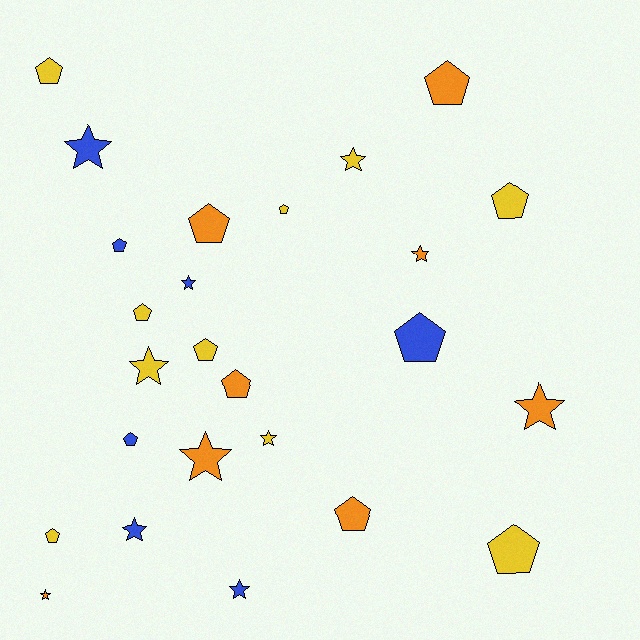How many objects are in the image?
There are 25 objects.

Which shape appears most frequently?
Pentagon, with 14 objects.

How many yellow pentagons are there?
There are 7 yellow pentagons.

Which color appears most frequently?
Yellow, with 10 objects.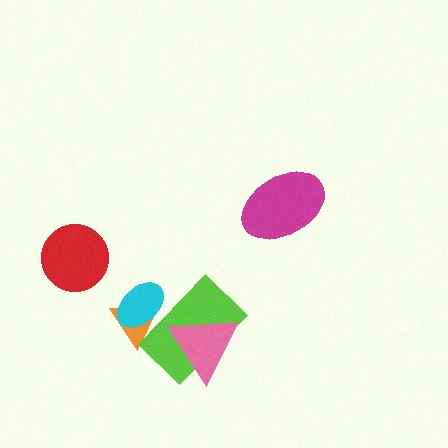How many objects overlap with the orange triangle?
2 objects overlap with the orange triangle.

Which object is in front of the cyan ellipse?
The lime rectangle is in front of the cyan ellipse.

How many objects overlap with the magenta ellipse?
0 objects overlap with the magenta ellipse.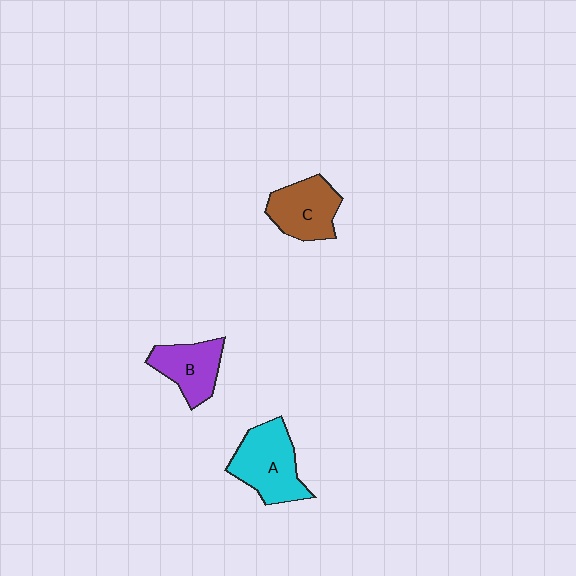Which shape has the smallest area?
Shape B (purple).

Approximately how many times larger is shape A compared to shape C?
Approximately 1.2 times.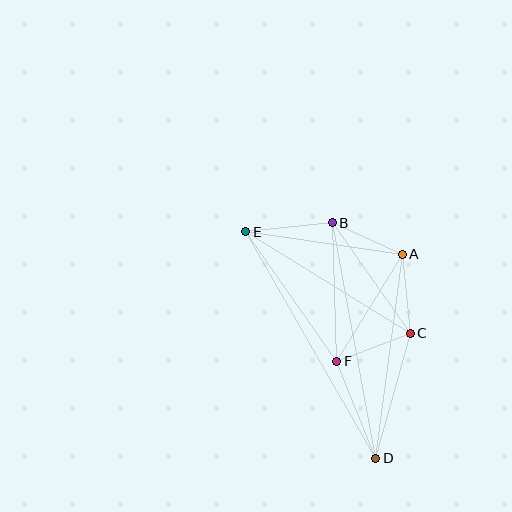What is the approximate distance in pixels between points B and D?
The distance between B and D is approximately 240 pixels.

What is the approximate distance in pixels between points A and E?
The distance between A and E is approximately 158 pixels.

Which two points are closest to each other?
Points A and B are closest to each other.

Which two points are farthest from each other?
Points D and E are farthest from each other.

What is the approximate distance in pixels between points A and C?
The distance between A and C is approximately 79 pixels.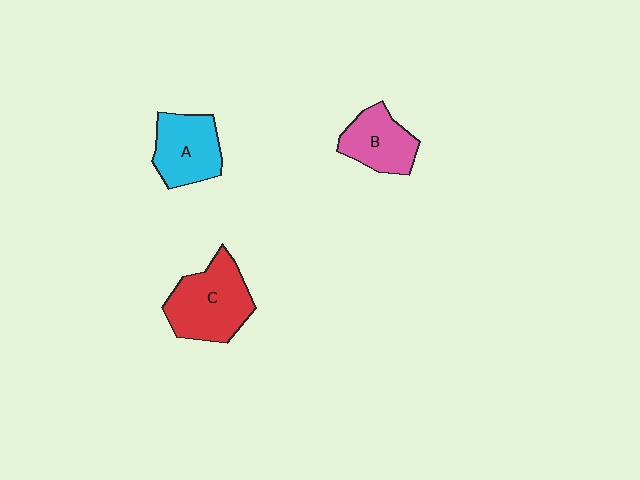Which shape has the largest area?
Shape C (red).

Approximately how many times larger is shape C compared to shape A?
Approximately 1.3 times.